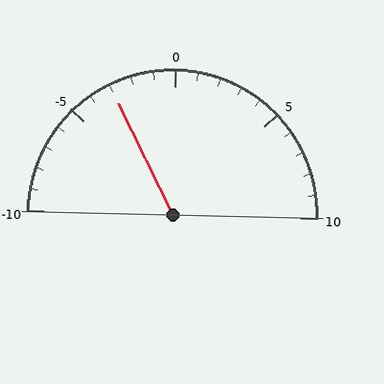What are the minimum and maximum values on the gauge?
The gauge ranges from -10 to 10.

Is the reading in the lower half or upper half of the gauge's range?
The reading is in the lower half of the range (-10 to 10).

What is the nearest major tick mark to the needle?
The nearest major tick mark is -5.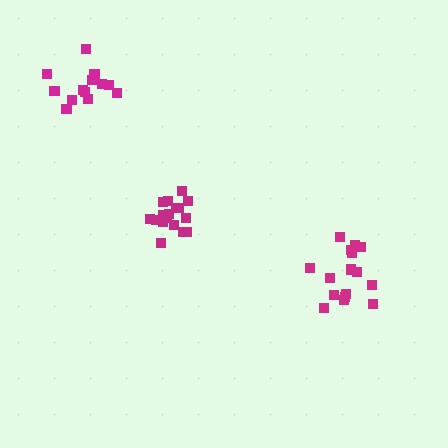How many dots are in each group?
Group 1: 18 dots, Group 2: 13 dots, Group 3: 16 dots (47 total).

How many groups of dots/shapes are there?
There are 3 groups.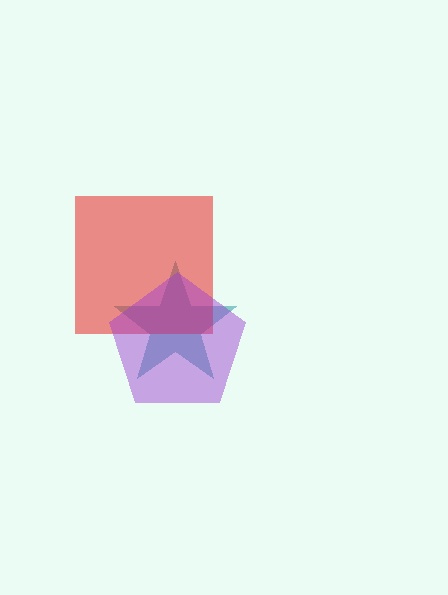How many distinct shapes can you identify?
There are 3 distinct shapes: a teal star, a red square, a purple pentagon.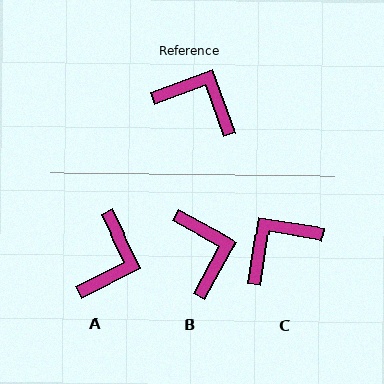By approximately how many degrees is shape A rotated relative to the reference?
Approximately 84 degrees clockwise.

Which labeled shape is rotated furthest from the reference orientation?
A, about 84 degrees away.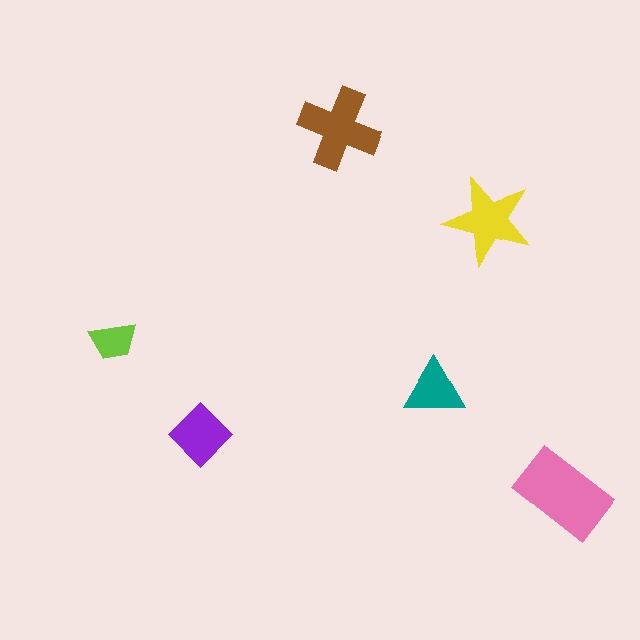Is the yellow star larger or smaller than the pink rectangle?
Smaller.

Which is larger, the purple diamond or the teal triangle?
The purple diamond.